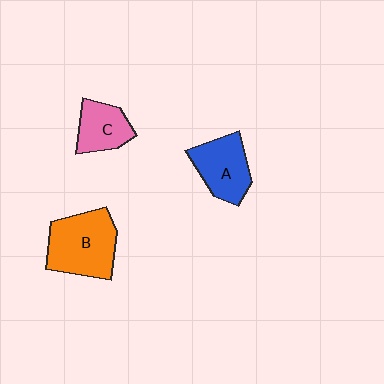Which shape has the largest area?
Shape B (orange).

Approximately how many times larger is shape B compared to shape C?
Approximately 1.7 times.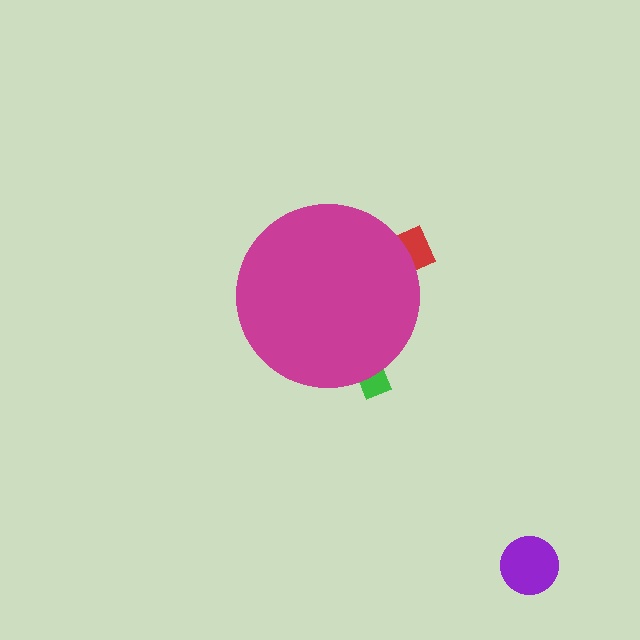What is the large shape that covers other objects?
A magenta circle.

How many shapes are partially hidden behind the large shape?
2 shapes are partially hidden.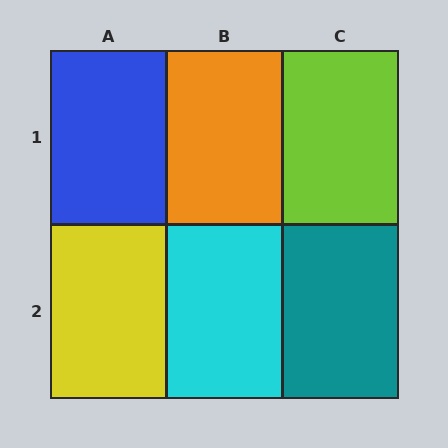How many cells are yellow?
1 cell is yellow.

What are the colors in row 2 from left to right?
Yellow, cyan, teal.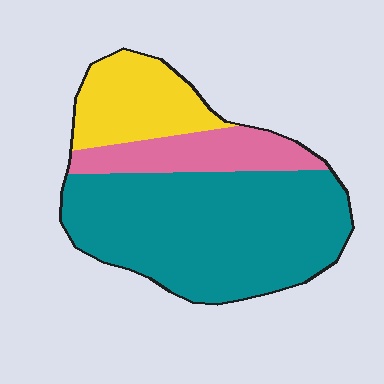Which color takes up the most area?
Teal, at roughly 60%.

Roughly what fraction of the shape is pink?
Pink takes up about one sixth (1/6) of the shape.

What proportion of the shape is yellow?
Yellow takes up between a sixth and a third of the shape.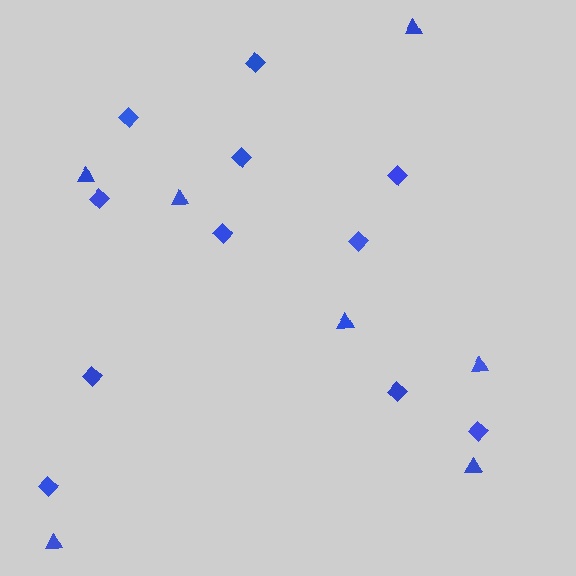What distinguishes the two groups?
There are 2 groups: one group of diamonds (11) and one group of triangles (7).